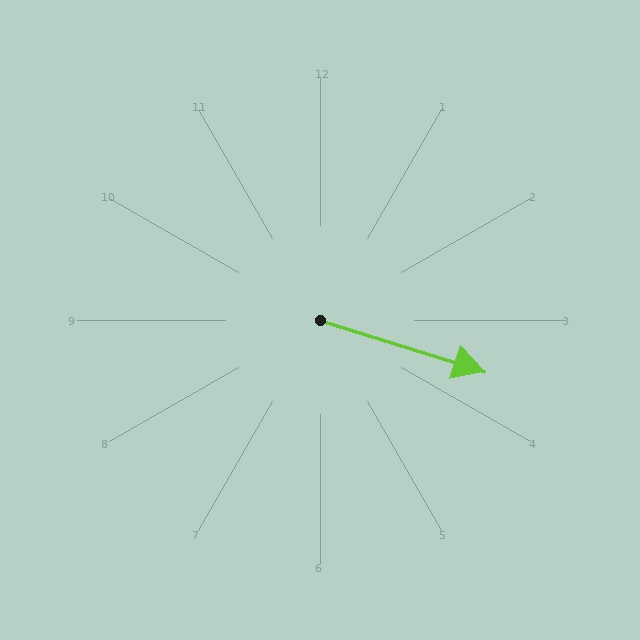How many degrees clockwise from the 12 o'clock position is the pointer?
Approximately 107 degrees.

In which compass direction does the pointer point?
East.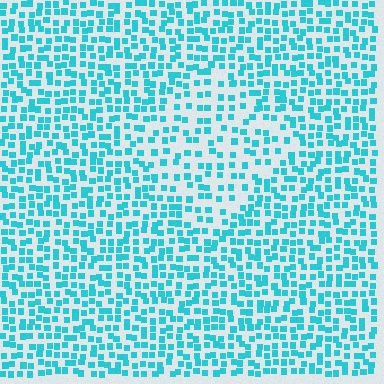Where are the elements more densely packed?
The elements are more densely packed outside the diamond boundary.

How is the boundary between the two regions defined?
The boundary is defined by a change in element density (approximately 1.7x ratio). All elements are the same color, size, and shape.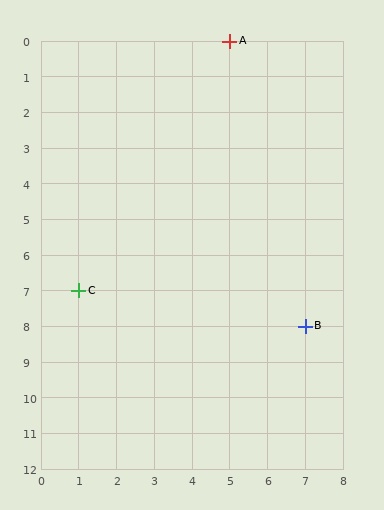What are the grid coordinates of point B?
Point B is at grid coordinates (7, 8).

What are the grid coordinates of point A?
Point A is at grid coordinates (5, 0).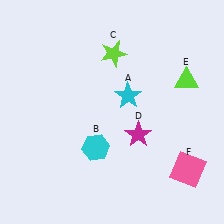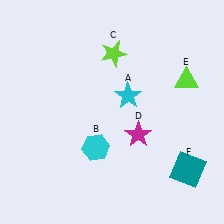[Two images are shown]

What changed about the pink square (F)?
In Image 1, F is pink. In Image 2, it changed to teal.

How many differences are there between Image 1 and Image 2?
There is 1 difference between the two images.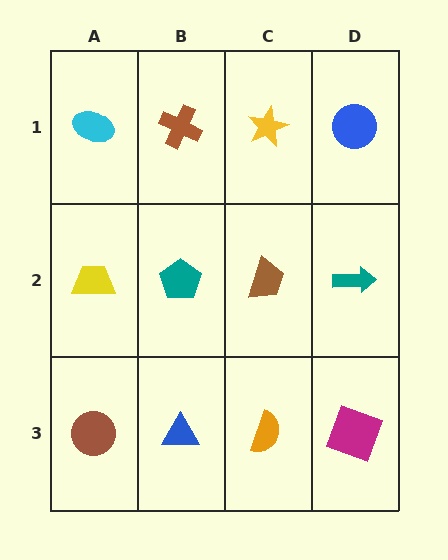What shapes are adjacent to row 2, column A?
A cyan ellipse (row 1, column A), a brown circle (row 3, column A), a teal pentagon (row 2, column B).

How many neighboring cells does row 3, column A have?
2.